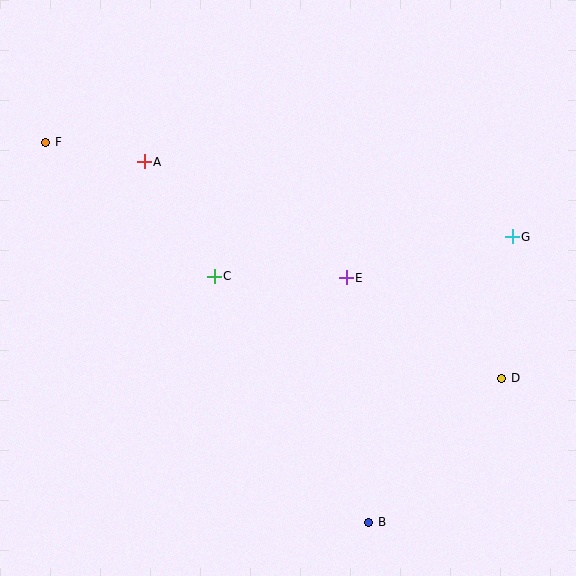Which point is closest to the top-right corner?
Point G is closest to the top-right corner.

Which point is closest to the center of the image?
Point E at (346, 278) is closest to the center.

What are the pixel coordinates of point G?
Point G is at (512, 237).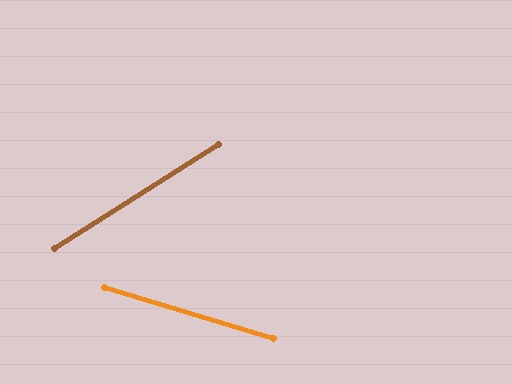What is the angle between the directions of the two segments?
Approximately 49 degrees.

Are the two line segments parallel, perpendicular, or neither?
Neither parallel nor perpendicular — they differ by about 49°.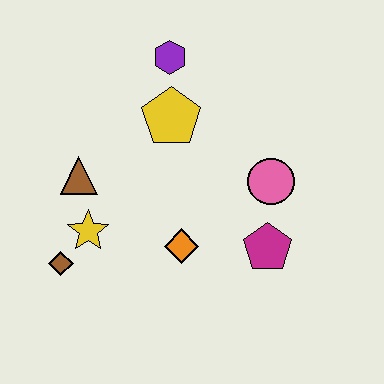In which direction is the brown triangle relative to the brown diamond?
The brown triangle is above the brown diamond.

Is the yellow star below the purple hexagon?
Yes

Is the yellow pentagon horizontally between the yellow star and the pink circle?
Yes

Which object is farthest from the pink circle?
The brown diamond is farthest from the pink circle.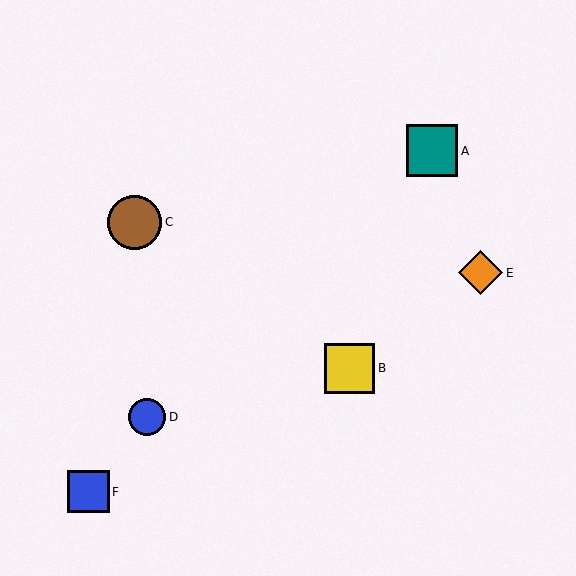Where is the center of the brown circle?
The center of the brown circle is at (135, 222).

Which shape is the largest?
The brown circle (labeled C) is the largest.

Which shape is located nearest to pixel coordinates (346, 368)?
The yellow square (labeled B) at (349, 368) is nearest to that location.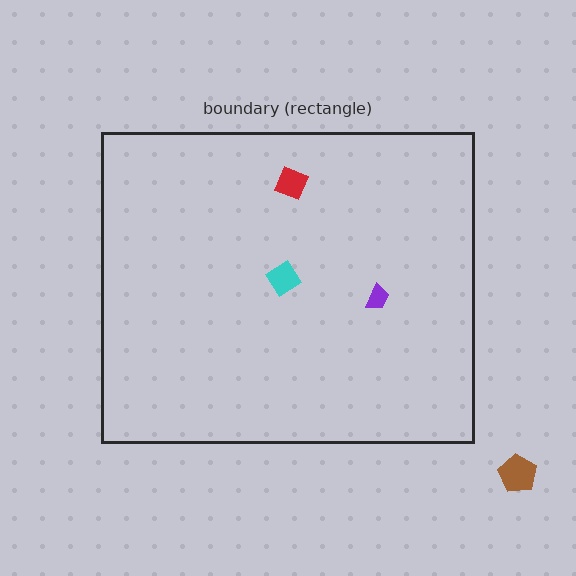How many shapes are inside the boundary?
3 inside, 1 outside.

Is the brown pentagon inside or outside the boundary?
Outside.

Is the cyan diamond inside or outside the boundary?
Inside.